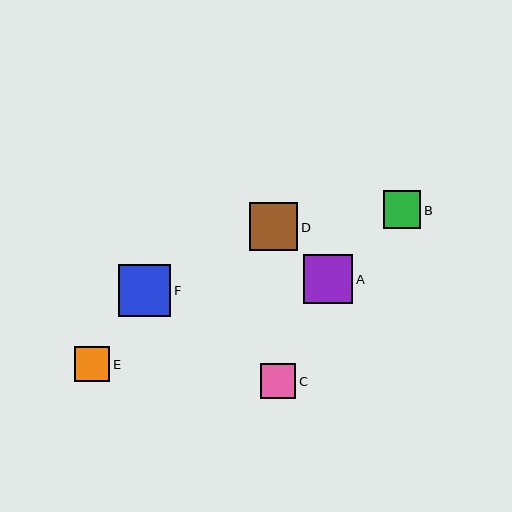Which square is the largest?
Square F is the largest with a size of approximately 53 pixels.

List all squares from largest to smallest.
From largest to smallest: F, A, D, B, C, E.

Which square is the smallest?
Square E is the smallest with a size of approximately 35 pixels.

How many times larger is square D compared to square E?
Square D is approximately 1.4 times the size of square E.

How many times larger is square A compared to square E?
Square A is approximately 1.4 times the size of square E.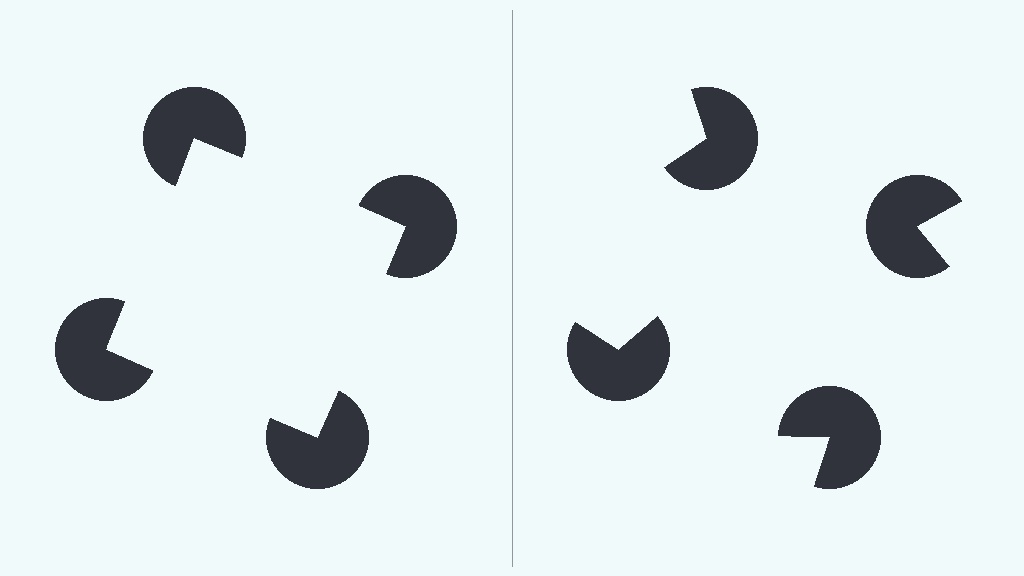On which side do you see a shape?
An illusory square appears on the left side. On the right side the wedge cuts are rotated, so no coherent shape forms.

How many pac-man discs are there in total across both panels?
8 — 4 on each side.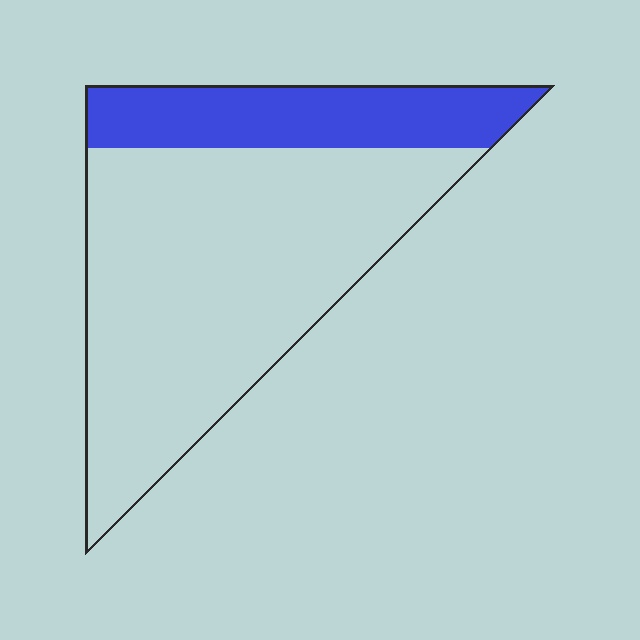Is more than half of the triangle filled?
No.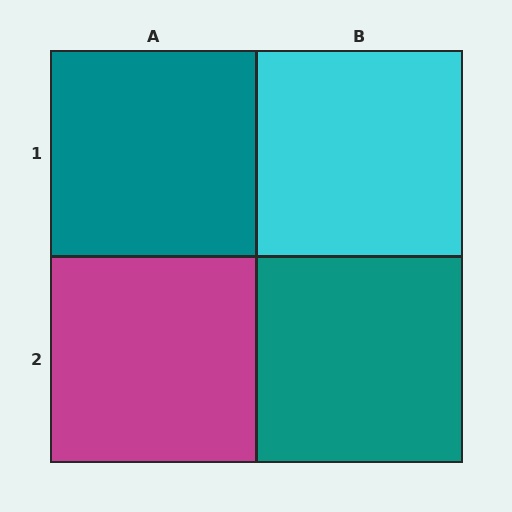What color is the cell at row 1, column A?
Teal.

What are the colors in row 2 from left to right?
Magenta, teal.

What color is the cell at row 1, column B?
Cyan.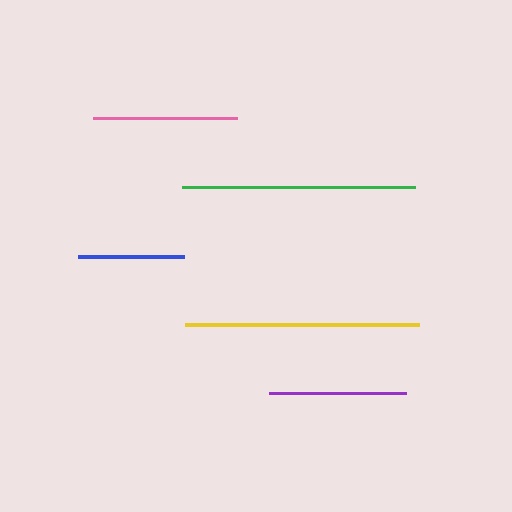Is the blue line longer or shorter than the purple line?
The purple line is longer than the blue line.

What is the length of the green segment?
The green segment is approximately 233 pixels long.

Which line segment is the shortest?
The blue line is the shortest at approximately 106 pixels.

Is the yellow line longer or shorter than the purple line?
The yellow line is longer than the purple line.